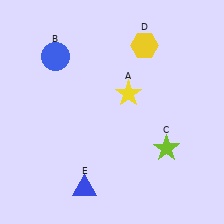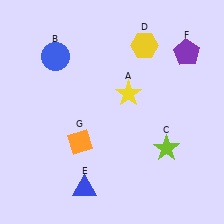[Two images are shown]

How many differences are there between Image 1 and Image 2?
There are 2 differences between the two images.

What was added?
A purple pentagon (F), an orange diamond (G) were added in Image 2.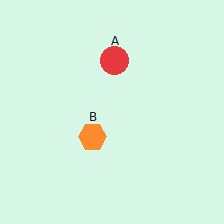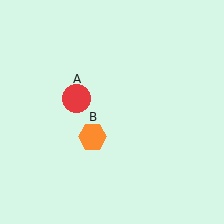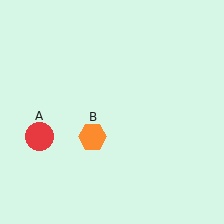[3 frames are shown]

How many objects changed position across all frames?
1 object changed position: red circle (object A).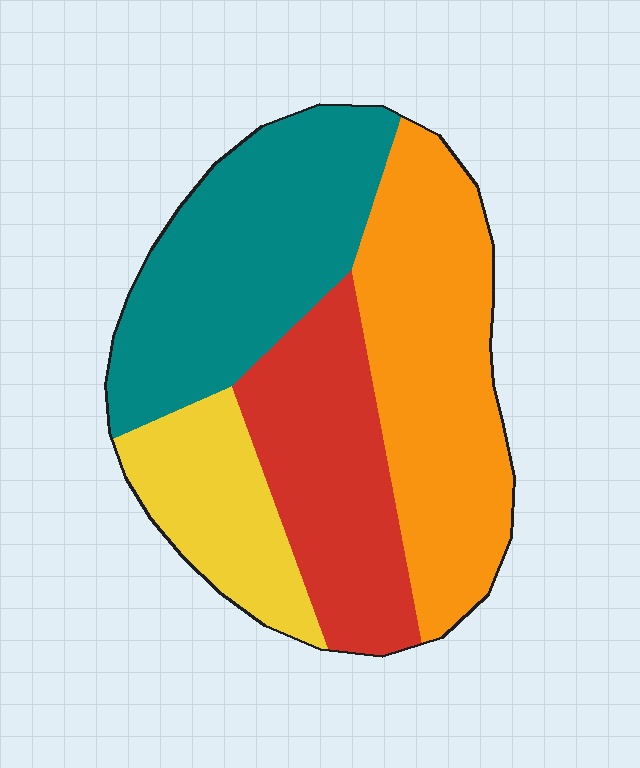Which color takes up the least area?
Yellow, at roughly 15%.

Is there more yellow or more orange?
Orange.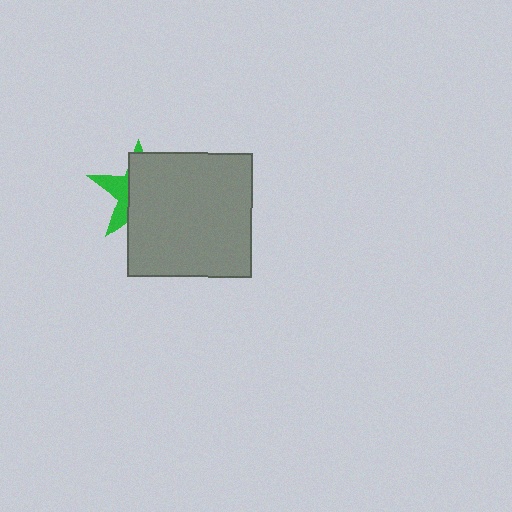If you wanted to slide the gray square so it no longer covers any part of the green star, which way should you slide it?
Slide it right — that is the most direct way to separate the two shapes.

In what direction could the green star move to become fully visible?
The green star could move left. That would shift it out from behind the gray square entirely.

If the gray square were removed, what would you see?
You would see the complete green star.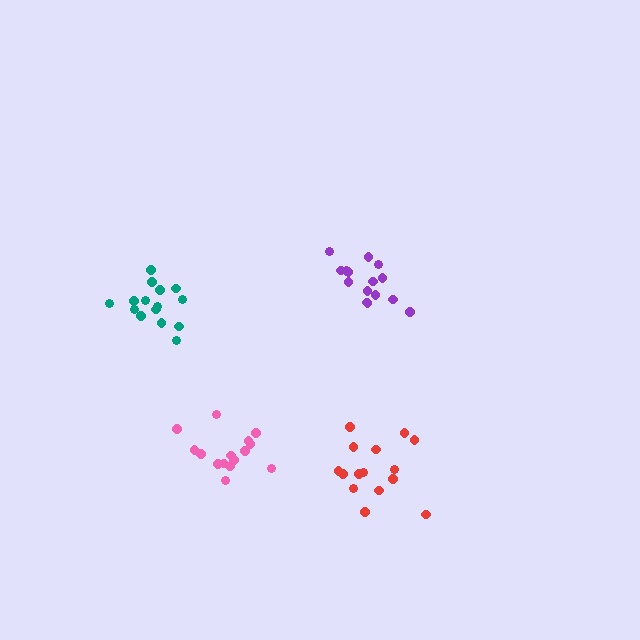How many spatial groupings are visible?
There are 4 spatial groupings.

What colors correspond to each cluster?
The clusters are colored: red, teal, purple, pink.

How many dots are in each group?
Group 1: 15 dots, Group 2: 15 dots, Group 3: 15 dots, Group 4: 15 dots (60 total).